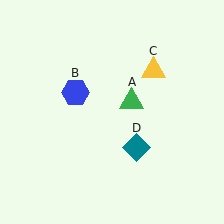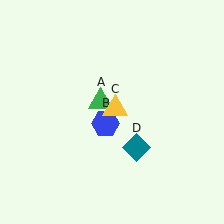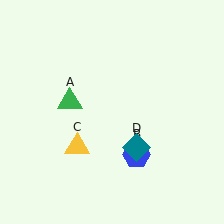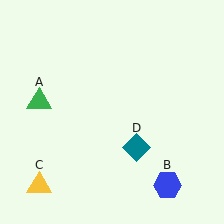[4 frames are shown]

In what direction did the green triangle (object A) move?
The green triangle (object A) moved left.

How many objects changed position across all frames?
3 objects changed position: green triangle (object A), blue hexagon (object B), yellow triangle (object C).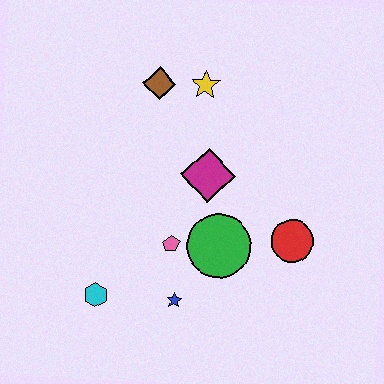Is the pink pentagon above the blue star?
Yes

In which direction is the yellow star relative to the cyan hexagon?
The yellow star is above the cyan hexagon.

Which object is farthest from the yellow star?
The cyan hexagon is farthest from the yellow star.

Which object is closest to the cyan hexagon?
The blue star is closest to the cyan hexagon.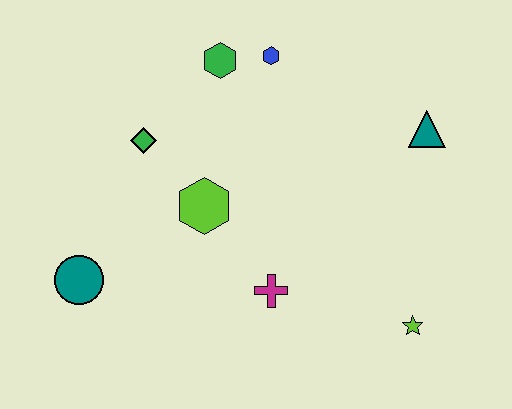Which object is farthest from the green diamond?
The lime star is farthest from the green diamond.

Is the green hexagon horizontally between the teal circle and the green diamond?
No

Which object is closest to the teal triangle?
The blue hexagon is closest to the teal triangle.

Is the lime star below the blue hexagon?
Yes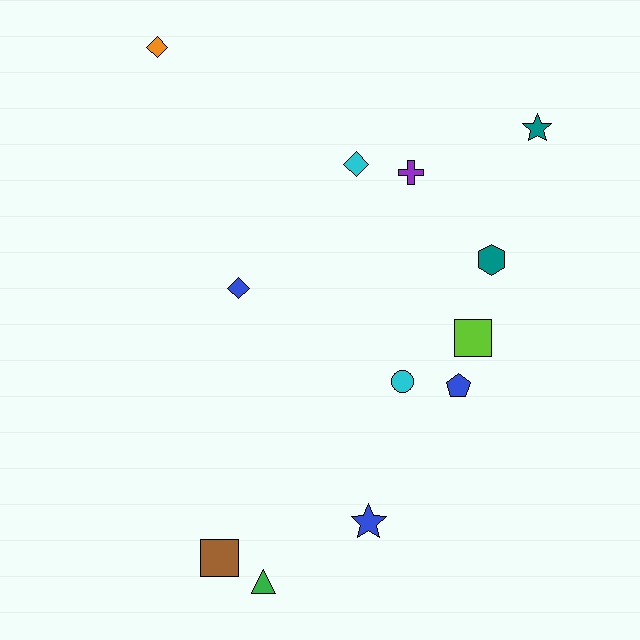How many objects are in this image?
There are 12 objects.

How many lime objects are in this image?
There is 1 lime object.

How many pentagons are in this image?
There is 1 pentagon.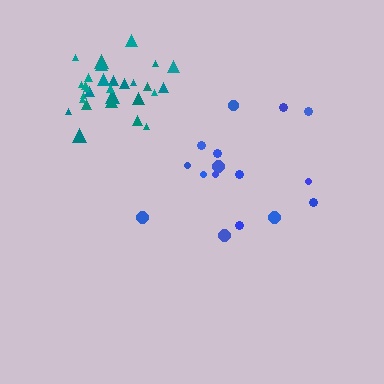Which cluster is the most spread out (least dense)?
Blue.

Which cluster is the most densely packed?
Teal.